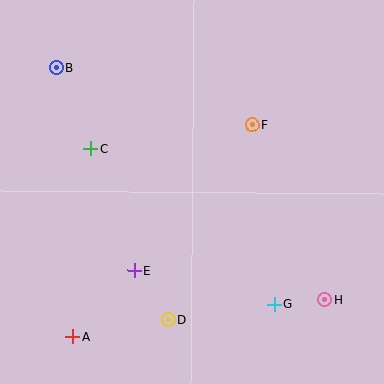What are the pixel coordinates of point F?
Point F is at (252, 125).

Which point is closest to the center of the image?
Point F at (252, 125) is closest to the center.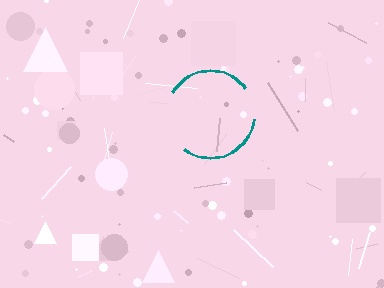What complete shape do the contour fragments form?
The contour fragments form a circle.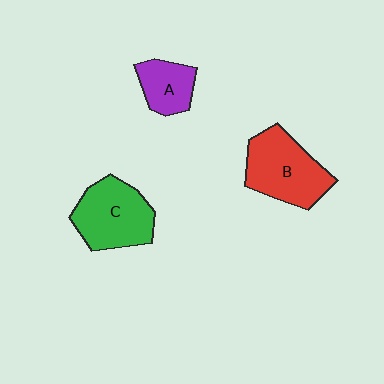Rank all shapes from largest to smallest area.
From largest to smallest: B (red), C (green), A (purple).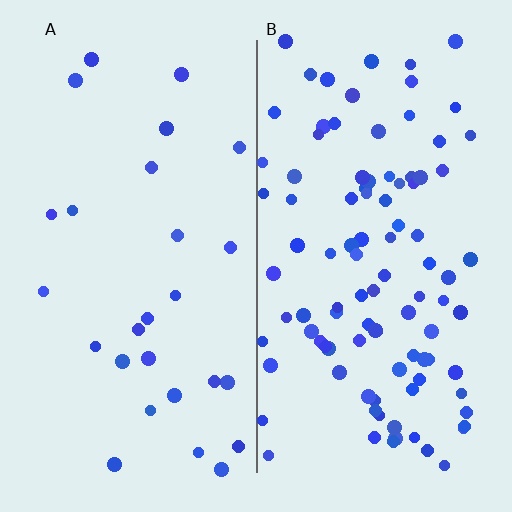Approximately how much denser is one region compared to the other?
Approximately 3.7× — region B over region A.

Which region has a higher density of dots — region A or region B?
B (the right).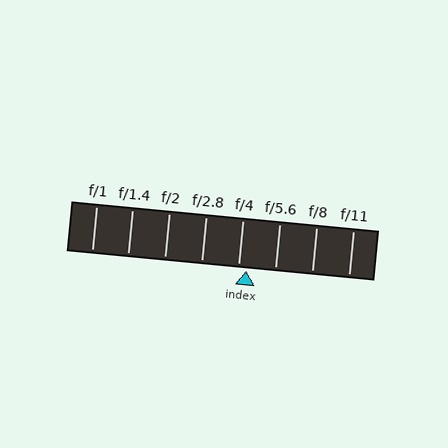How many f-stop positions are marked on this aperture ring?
There are 8 f-stop positions marked.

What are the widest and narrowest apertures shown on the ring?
The widest aperture shown is f/1 and the narrowest is f/11.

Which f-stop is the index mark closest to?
The index mark is closest to f/4.